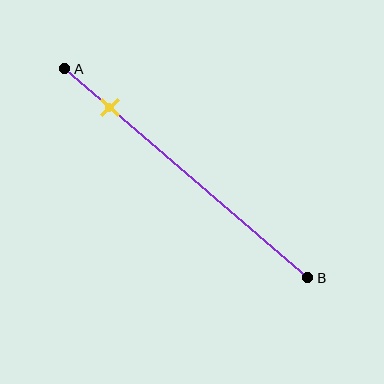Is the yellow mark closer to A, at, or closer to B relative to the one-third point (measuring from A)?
The yellow mark is closer to point A than the one-third point of segment AB.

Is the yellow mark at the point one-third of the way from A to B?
No, the mark is at about 20% from A, not at the 33% one-third point.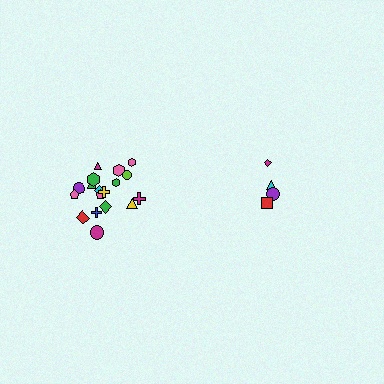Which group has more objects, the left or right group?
The left group.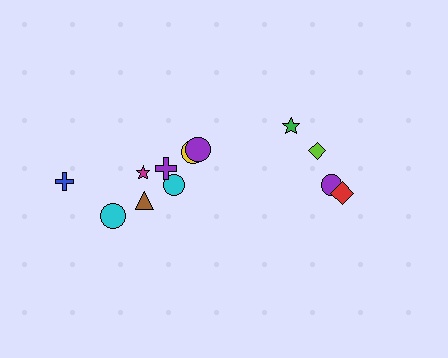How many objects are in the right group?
There are 4 objects.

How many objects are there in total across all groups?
There are 12 objects.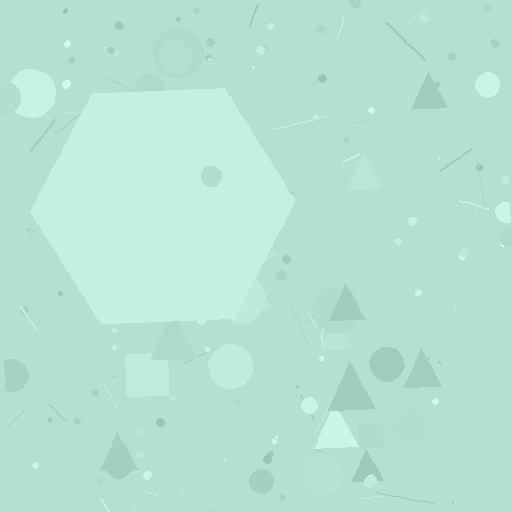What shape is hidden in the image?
A hexagon is hidden in the image.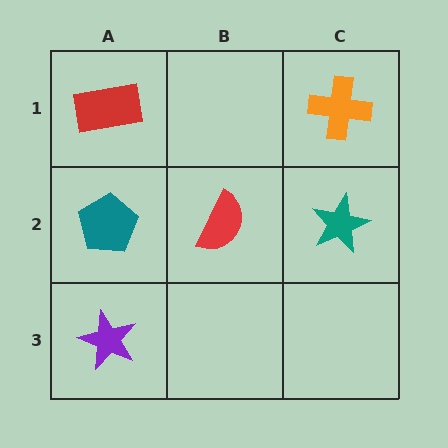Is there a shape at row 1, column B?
No, that cell is empty.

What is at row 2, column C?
A teal star.